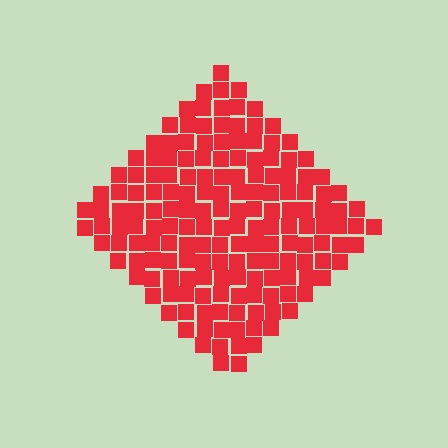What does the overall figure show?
The overall figure shows a diamond.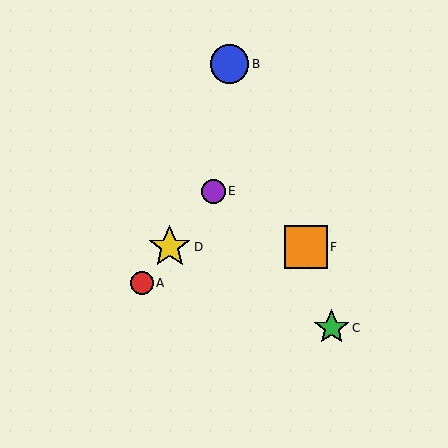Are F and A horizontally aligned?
No, F is at y≈247 and A is at y≈283.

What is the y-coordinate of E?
Object E is at y≈192.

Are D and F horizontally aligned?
Yes, both are at y≈247.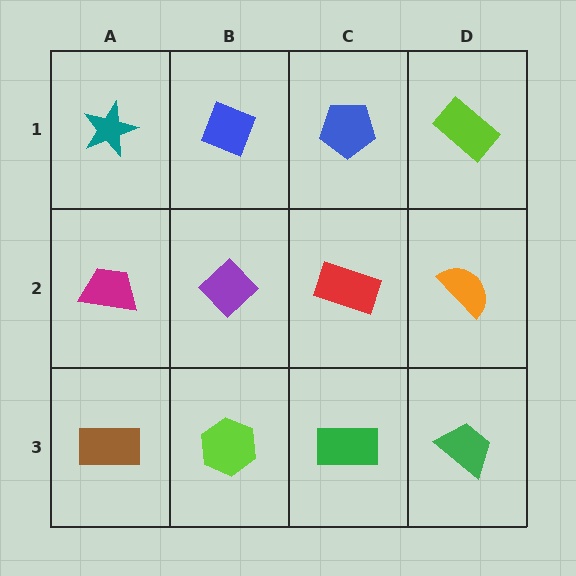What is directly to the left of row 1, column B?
A teal star.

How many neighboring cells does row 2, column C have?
4.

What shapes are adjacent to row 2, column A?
A teal star (row 1, column A), a brown rectangle (row 3, column A), a purple diamond (row 2, column B).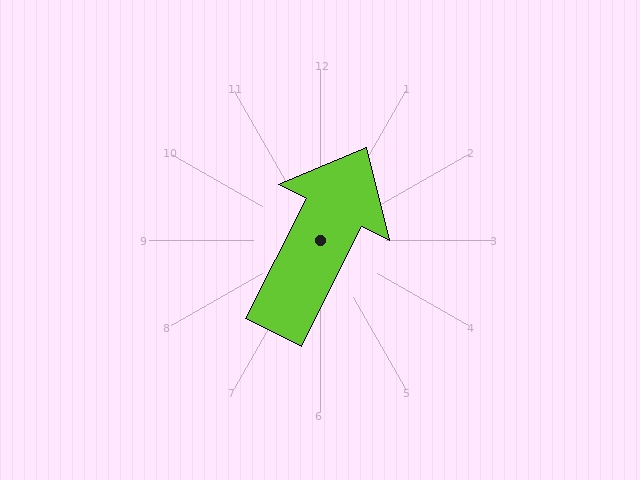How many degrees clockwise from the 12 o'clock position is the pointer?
Approximately 27 degrees.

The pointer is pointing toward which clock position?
Roughly 1 o'clock.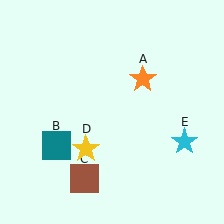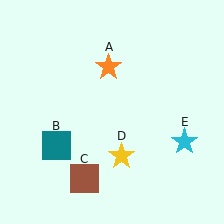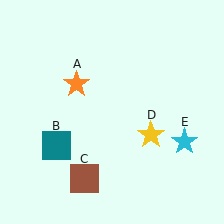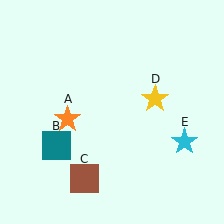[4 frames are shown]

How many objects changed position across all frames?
2 objects changed position: orange star (object A), yellow star (object D).